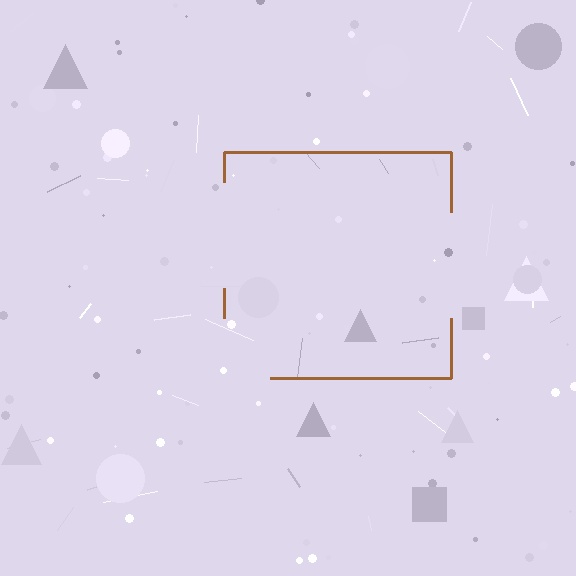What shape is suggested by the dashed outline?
The dashed outline suggests a square.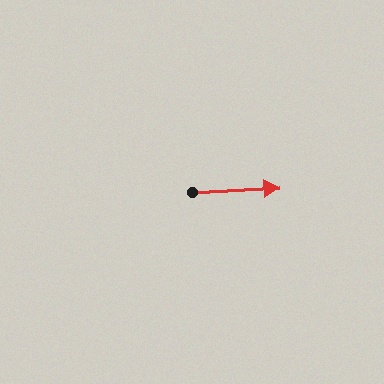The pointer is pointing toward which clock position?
Roughly 3 o'clock.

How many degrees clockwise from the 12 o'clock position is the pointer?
Approximately 87 degrees.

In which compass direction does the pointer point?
East.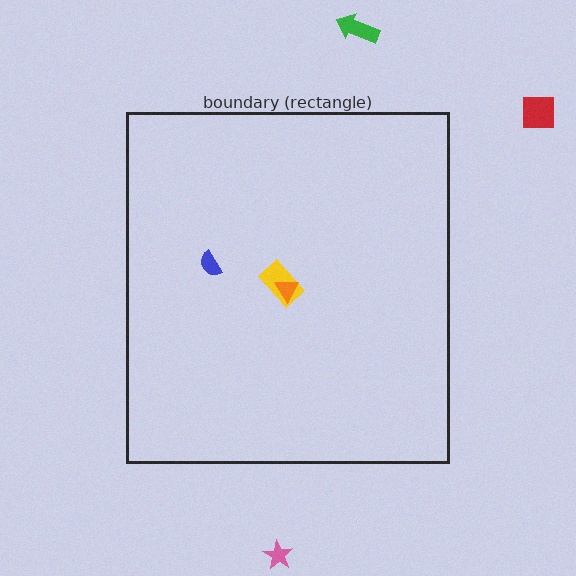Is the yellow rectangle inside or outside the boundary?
Inside.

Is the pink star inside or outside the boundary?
Outside.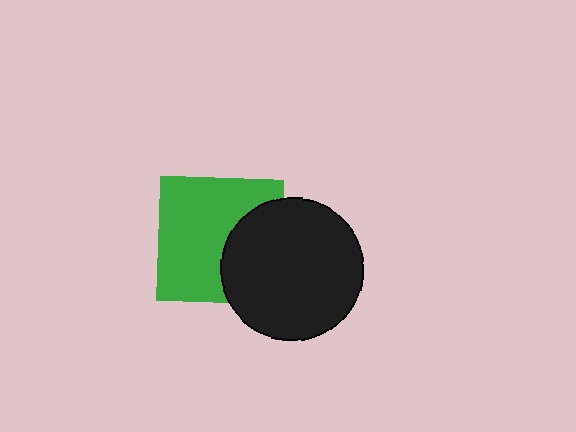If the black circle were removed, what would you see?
You would see the complete green square.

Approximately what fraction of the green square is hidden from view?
Roughly 35% of the green square is hidden behind the black circle.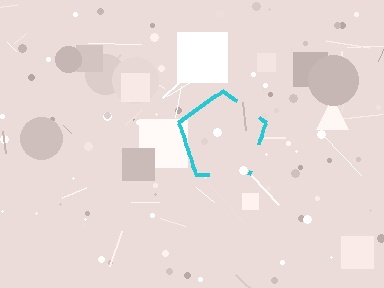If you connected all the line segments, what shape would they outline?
They would outline a pentagon.